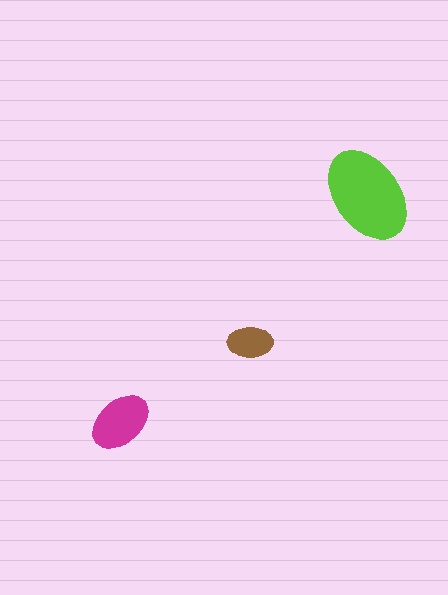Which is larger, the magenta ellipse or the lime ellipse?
The lime one.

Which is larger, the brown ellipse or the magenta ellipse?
The magenta one.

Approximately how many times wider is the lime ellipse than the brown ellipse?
About 2 times wider.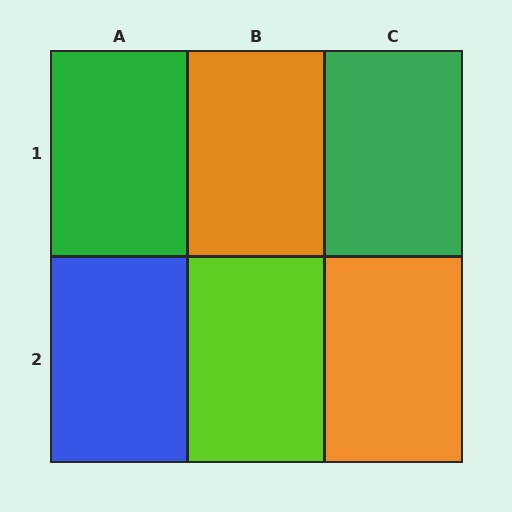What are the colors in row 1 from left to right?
Green, orange, green.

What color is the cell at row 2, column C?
Orange.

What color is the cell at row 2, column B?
Lime.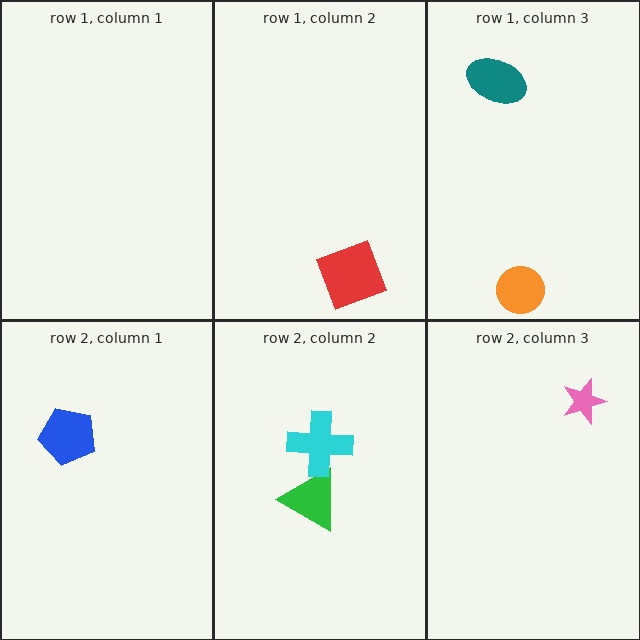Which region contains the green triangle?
The row 2, column 2 region.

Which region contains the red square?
The row 1, column 2 region.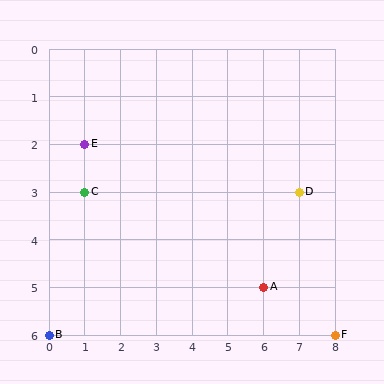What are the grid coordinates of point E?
Point E is at grid coordinates (1, 2).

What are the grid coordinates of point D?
Point D is at grid coordinates (7, 3).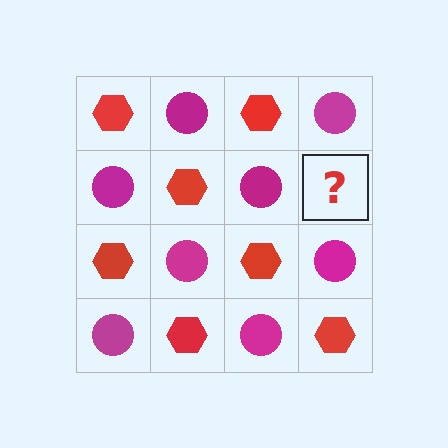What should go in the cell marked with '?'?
The missing cell should contain a red hexagon.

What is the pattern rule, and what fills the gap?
The rule is that it alternates red hexagon and magenta circle in a checkerboard pattern. The gap should be filled with a red hexagon.